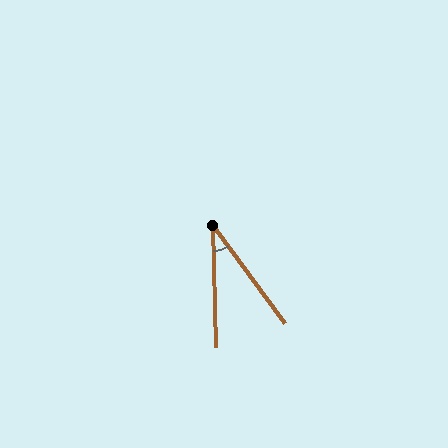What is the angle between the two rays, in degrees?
Approximately 35 degrees.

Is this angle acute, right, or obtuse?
It is acute.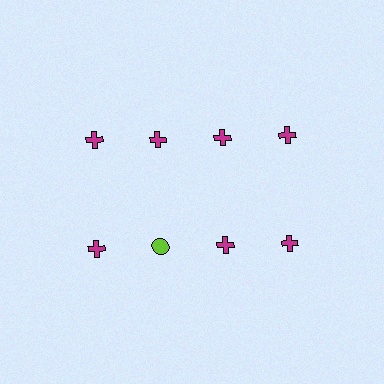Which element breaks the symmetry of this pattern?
The lime circle in the second row, second from left column breaks the symmetry. All other shapes are magenta crosses.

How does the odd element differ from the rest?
It differs in both color (lime instead of magenta) and shape (circle instead of cross).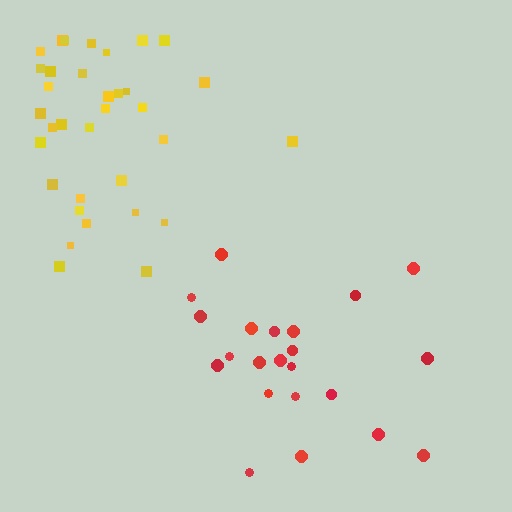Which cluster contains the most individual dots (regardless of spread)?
Yellow (35).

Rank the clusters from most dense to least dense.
yellow, red.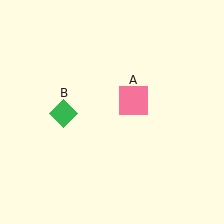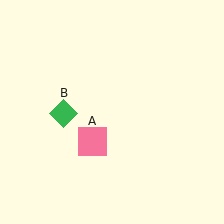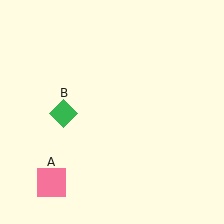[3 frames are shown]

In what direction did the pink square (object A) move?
The pink square (object A) moved down and to the left.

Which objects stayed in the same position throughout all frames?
Green diamond (object B) remained stationary.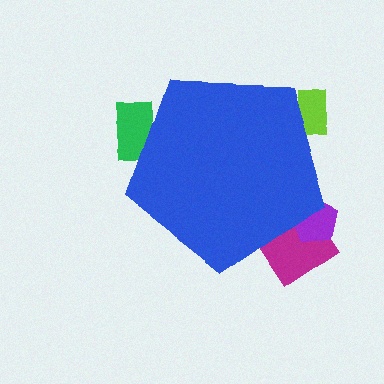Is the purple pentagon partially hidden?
Yes, the purple pentagon is partially hidden behind the blue pentagon.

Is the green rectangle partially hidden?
Yes, the green rectangle is partially hidden behind the blue pentagon.